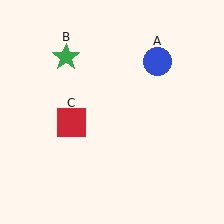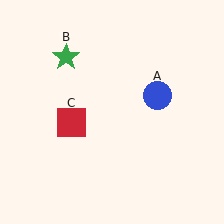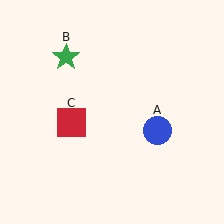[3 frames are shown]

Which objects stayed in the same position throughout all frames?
Green star (object B) and red square (object C) remained stationary.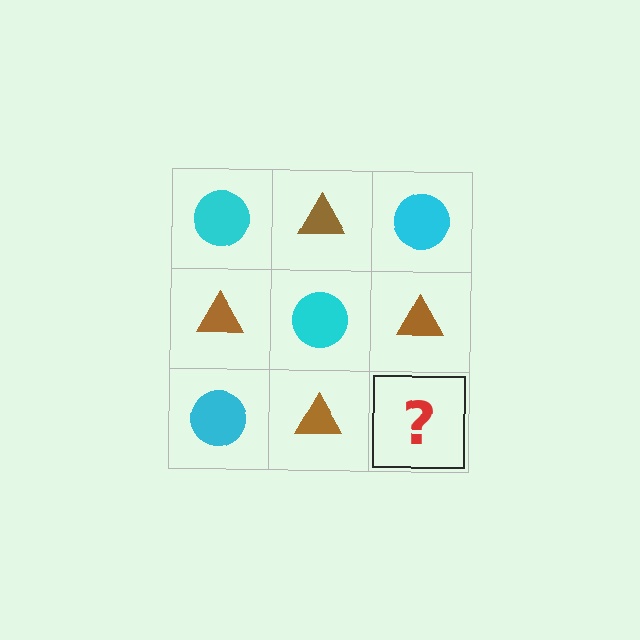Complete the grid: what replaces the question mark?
The question mark should be replaced with a cyan circle.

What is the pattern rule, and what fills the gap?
The rule is that it alternates cyan circle and brown triangle in a checkerboard pattern. The gap should be filled with a cyan circle.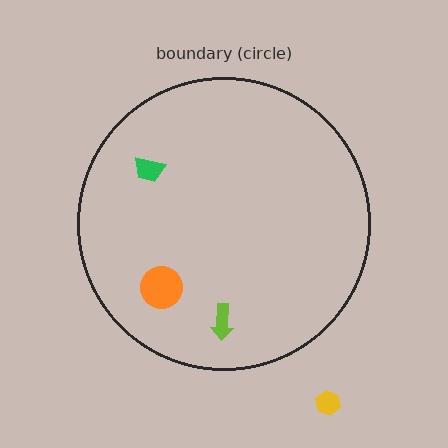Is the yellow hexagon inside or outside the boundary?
Outside.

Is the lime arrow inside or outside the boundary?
Inside.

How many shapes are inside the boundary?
3 inside, 1 outside.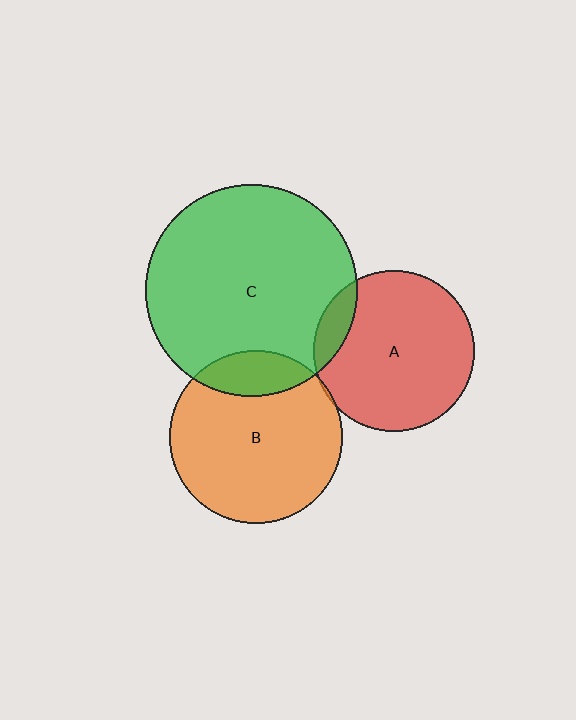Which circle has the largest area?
Circle C (green).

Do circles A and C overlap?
Yes.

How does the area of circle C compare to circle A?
Approximately 1.7 times.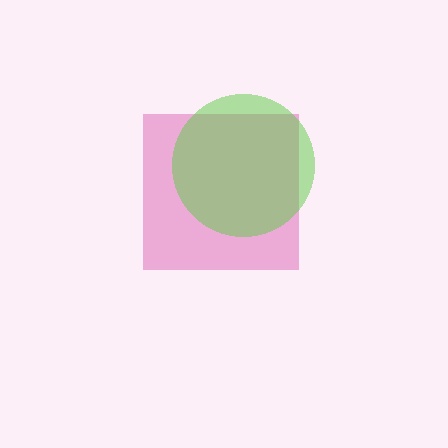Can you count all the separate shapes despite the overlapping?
Yes, there are 2 separate shapes.